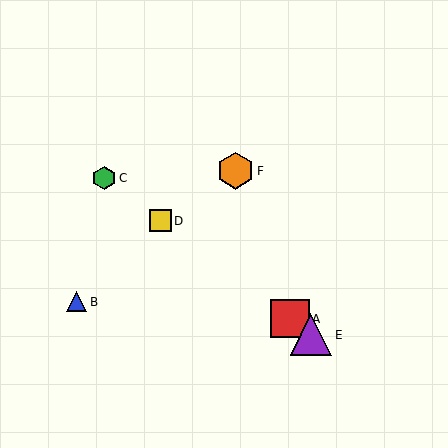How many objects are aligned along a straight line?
4 objects (A, C, D, E) are aligned along a straight line.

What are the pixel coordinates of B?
Object B is at (76, 302).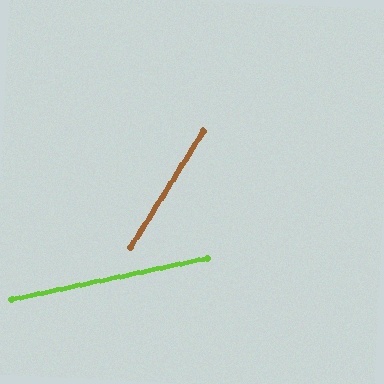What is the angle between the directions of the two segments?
Approximately 46 degrees.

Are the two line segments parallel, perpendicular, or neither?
Neither parallel nor perpendicular — they differ by about 46°.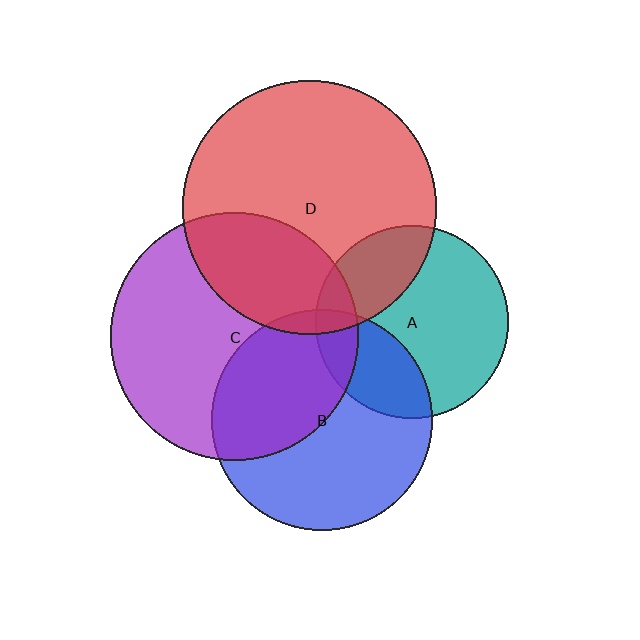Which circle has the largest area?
Circle D (red).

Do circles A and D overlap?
Yes.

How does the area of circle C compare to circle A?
Approximately 1.6 times.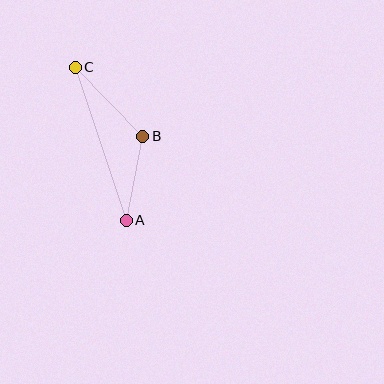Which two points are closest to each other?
Points A and B are closest to each other.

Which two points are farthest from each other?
Points A and C are farthest from each other.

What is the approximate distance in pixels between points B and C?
The distance between B and C is approximately 97 pixels.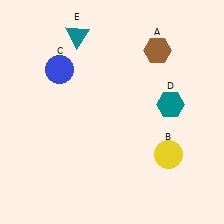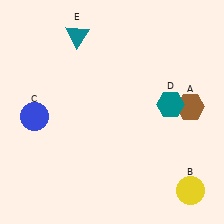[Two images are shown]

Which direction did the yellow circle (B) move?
The yellow circle (B) moved down.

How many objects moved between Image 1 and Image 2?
3 objects moved between the two images.